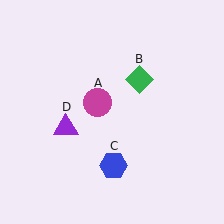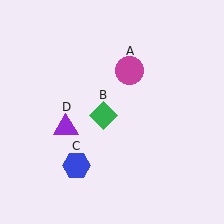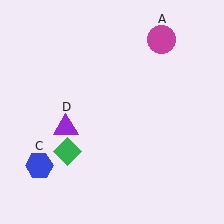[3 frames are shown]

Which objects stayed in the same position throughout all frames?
Purple triangle (object D) remained stationary.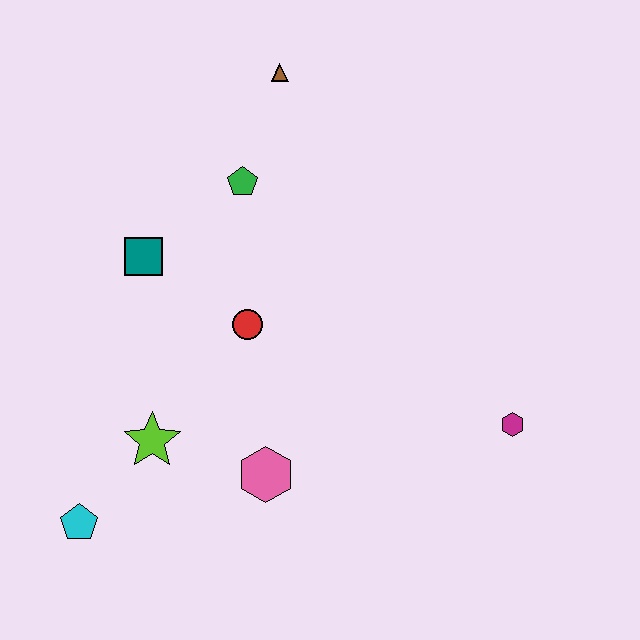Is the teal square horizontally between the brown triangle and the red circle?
No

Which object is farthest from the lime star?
The brown triangle is farthest from the lime star.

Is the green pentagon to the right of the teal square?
Yes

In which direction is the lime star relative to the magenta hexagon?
The lime star is to the left of the magenta hexagon.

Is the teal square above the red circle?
Yes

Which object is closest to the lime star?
The cyan pentagon is closest to the lime star.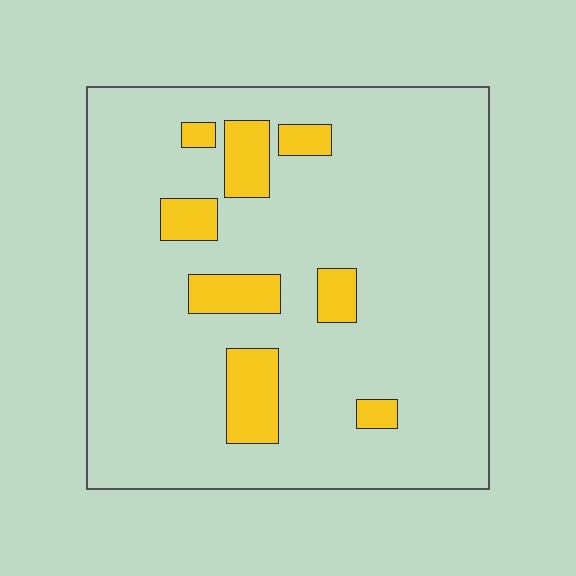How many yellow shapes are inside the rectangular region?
8.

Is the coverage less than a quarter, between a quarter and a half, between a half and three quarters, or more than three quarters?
Less than a quarter.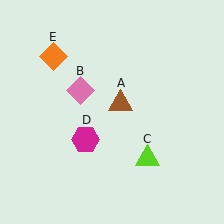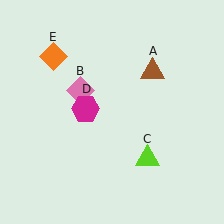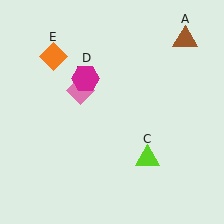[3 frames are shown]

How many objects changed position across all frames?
2 objects changed position: brown triangle (object A), magenta hexagon (object D).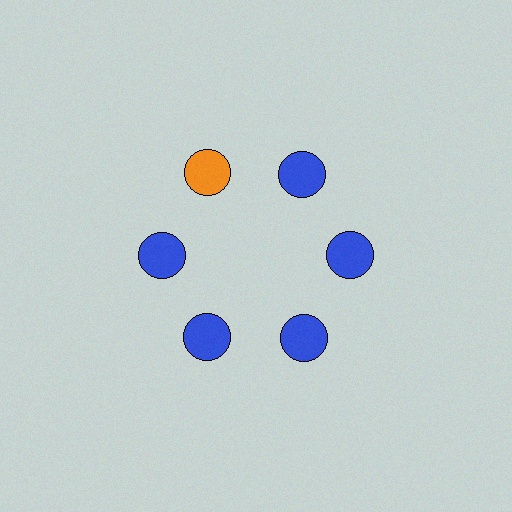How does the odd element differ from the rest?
It has a different color: orange instead of blue.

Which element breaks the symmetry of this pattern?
The orange circle at roughly the 11 o'clock position breaks the symmetry. All other shapes are blue circles.